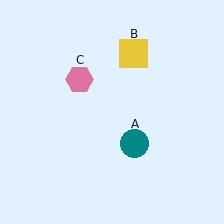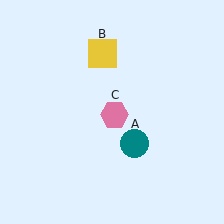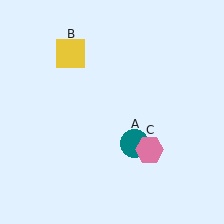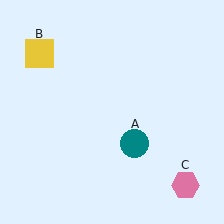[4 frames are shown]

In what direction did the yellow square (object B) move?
The yellow square (object B) moved left.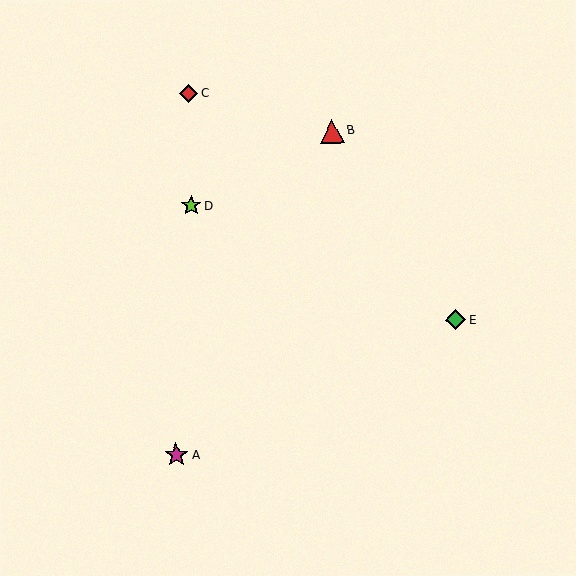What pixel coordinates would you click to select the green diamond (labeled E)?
Click at (456, 320) to select the green diamond E.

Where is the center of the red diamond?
The center of the red diamond is at (189, 93).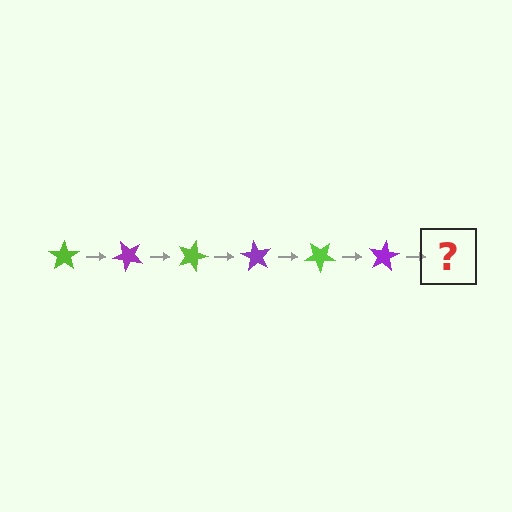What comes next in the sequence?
The next element should be a lime star, rotated 270 degrees from the start.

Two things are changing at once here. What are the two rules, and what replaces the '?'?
The two rules are that it rotates 45 degrees each step and the color cycles through lime and purple. The '?' should be a lime star, rotated 270 degrees from the start.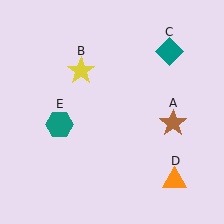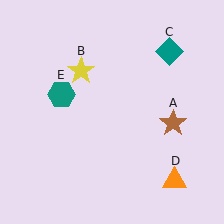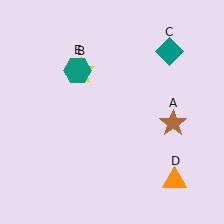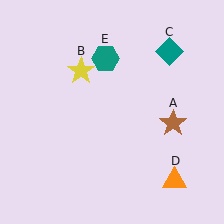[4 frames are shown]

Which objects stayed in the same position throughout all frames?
Brown star (object A) and yellow star (object B) and teal diamond (object C) and orange triangle (object D) remained stationary.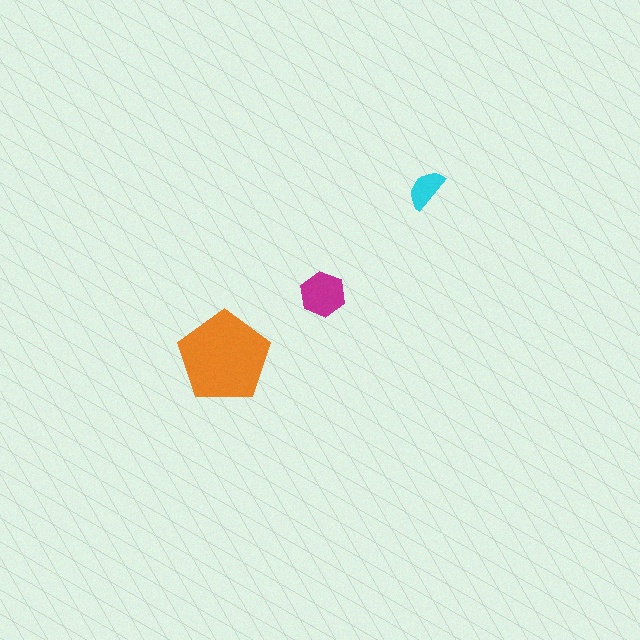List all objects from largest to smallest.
The orange pentagon, the magenta hexagon, the cyan semicircle.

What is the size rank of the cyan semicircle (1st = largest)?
3rd.